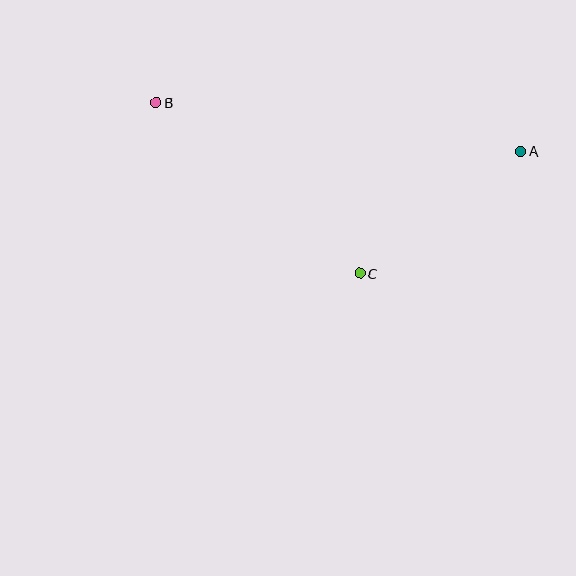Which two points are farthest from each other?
Points A and B are farthest from each other.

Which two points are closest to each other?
Points A and C are closest to each other.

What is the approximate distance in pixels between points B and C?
The distance between B and C is approximately 266 pixels.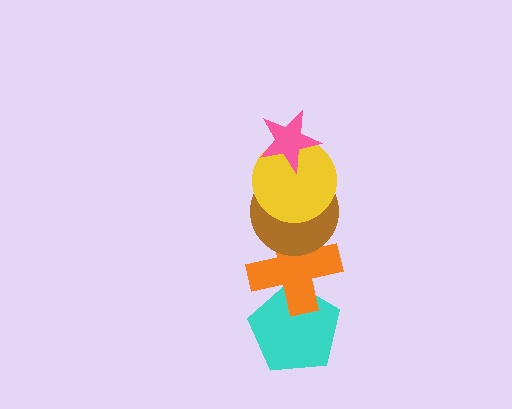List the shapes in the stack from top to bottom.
From top to bottom: the pink star, the yellow circle, the brown circle, the orange cross, the cyan pentagon.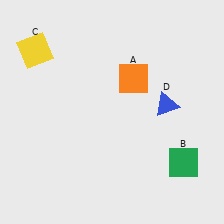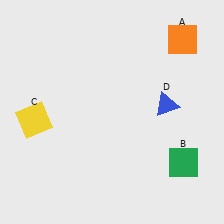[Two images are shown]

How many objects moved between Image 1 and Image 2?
2 objects moved between the two images.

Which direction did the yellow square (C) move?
The yellow square (C) moved down.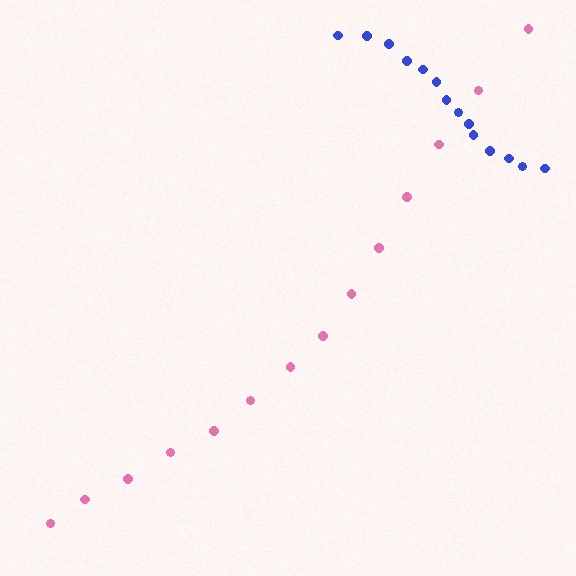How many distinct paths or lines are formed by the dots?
There are 2 distinct paths.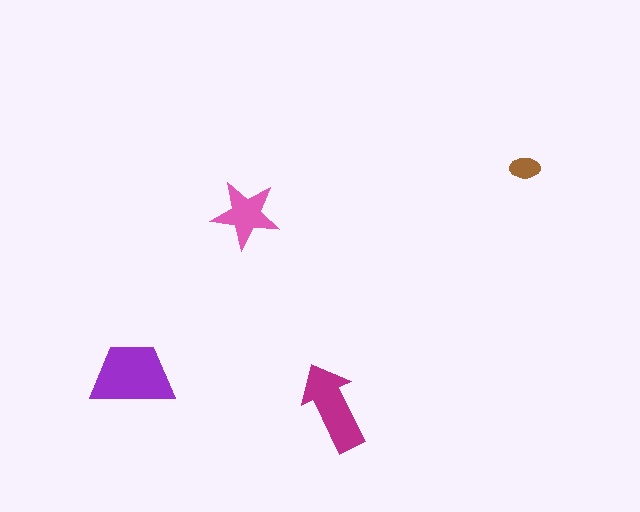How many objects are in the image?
There are 4 objects in the image.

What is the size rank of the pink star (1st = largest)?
3rd.